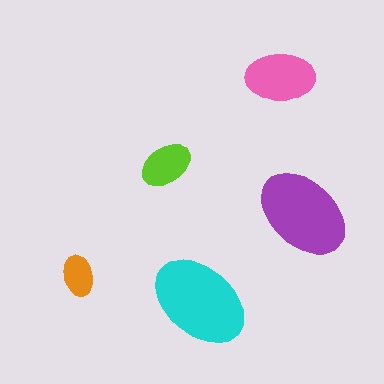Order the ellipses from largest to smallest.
the cyan one, the purple one, the pink one, the lime one, the orange one.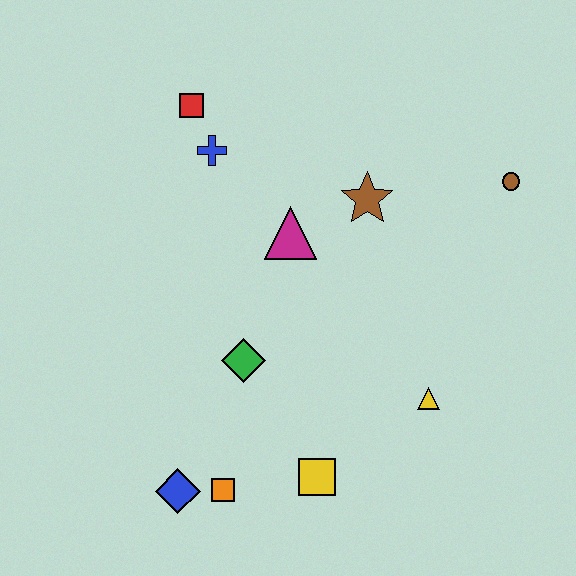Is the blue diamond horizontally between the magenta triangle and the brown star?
No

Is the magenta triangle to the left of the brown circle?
Yes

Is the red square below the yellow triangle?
No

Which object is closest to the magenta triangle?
The brown star is closest to the magenta triangle.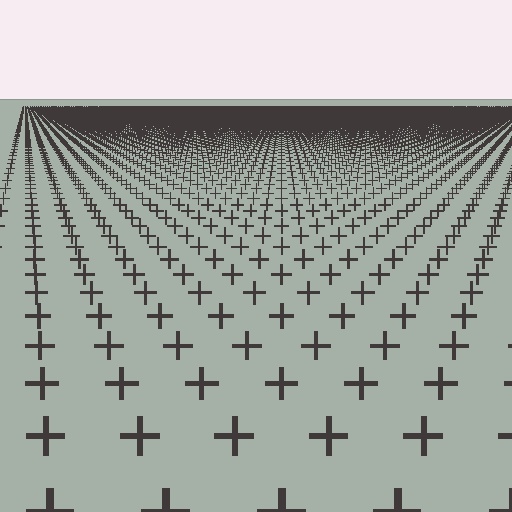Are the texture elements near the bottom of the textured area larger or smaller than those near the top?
Larger. Near the bottom, elements are closer to the viewer and appear at a bigger on-screen size.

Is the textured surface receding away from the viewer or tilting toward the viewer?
The surface is receding away from the viewer. Texture elements get smaller and denser toward the top.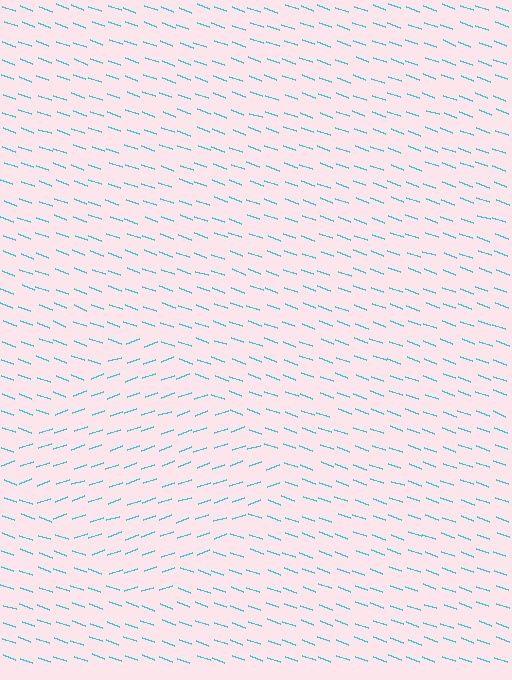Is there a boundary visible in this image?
Yes, there is a texture boundary formed by a change in line orientation.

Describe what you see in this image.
The image is filled with small cyan line segments. A diamond region in the image has lines oriented differently from the surrounding lines, creating a visible texture boundary.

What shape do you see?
I see a diamond.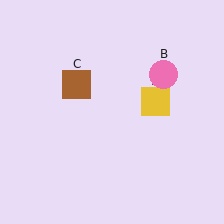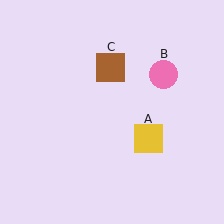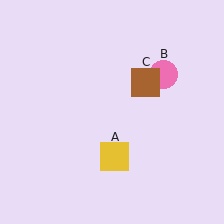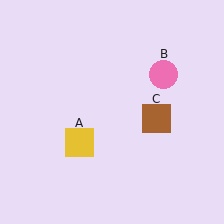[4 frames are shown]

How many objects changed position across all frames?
2 objects changed position: yellow square (object A), brown square (object C).